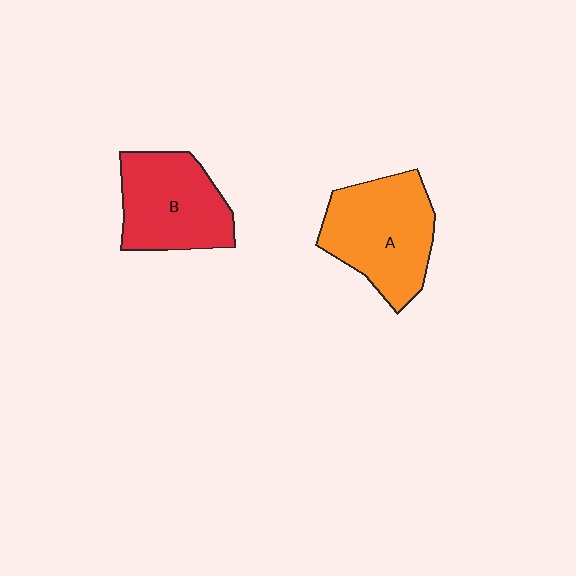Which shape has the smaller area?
Shape B (red).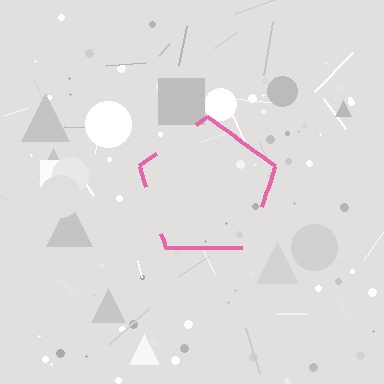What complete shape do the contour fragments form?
The contour fragments form a pentagon.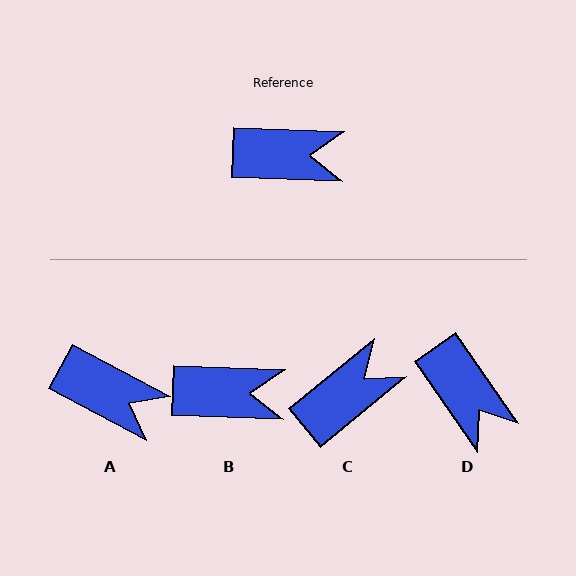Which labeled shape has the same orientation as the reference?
B.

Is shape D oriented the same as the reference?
No, it is off by about 53 degrees.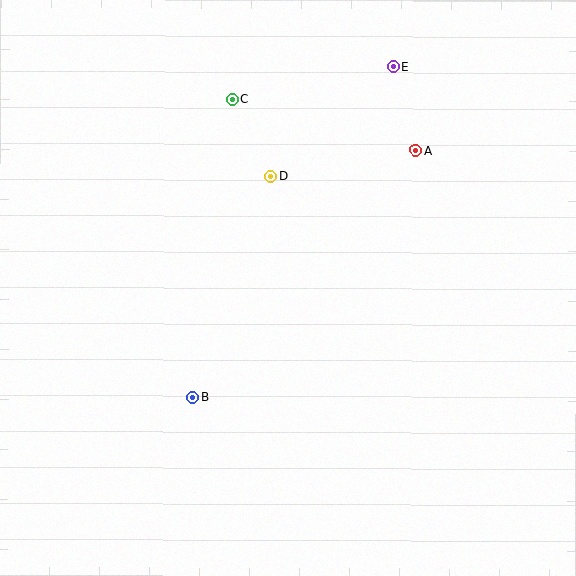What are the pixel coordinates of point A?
Point A is at (415, 150).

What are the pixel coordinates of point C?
Point C is at (232, 99).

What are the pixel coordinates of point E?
Point E is at (393, 67).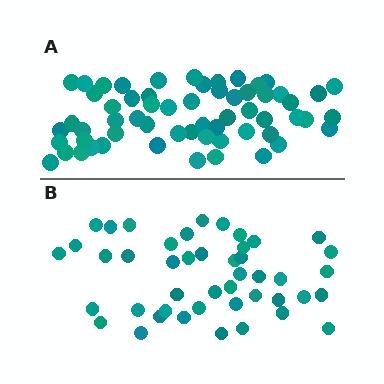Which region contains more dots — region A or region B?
Region A (the top region) has more dots.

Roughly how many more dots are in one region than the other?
Region A has approximately 15 more dots than region B.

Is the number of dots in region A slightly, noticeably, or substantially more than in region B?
Region A has noticeably more, but not dramatically so. The ratio is roughly 1.3 to 1.